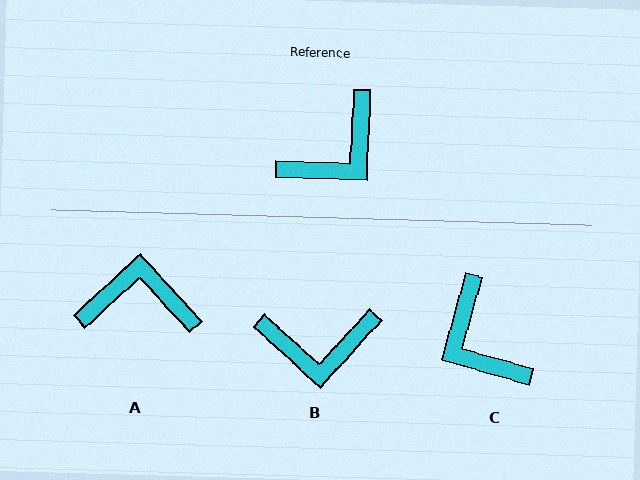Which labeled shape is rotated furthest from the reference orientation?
A, about 135 degrees away.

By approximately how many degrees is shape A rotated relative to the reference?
Approximately 135 degrees counter-clockwise.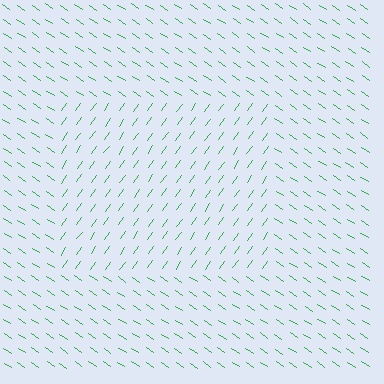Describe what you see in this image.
The image is filled with small green line segments. A rectangle region in the image has lines oriented differently from the surrounding lines, creating a visible texture boundary.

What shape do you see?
I see a rectangle.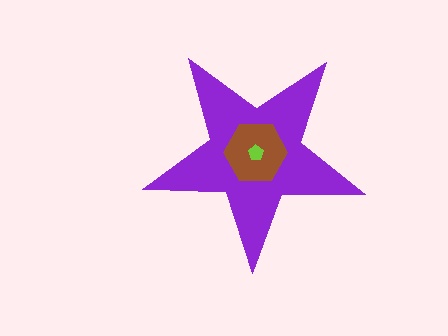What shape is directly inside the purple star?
The brown hexagon.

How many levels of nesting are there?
3.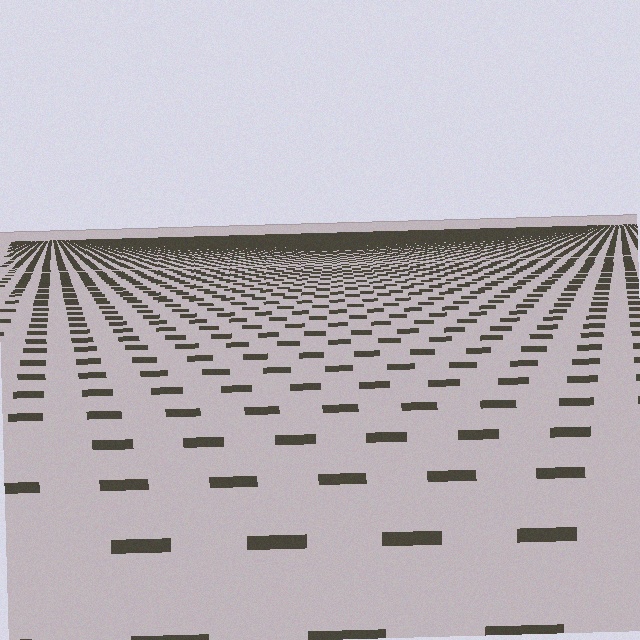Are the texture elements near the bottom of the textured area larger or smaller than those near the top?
Larger. Near the bottom, elements are closer to the viewer and appear at a bigger on-screen size.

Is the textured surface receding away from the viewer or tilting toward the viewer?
The surface is receding away from the viewer. Texture elements get smaller and denser toward the top.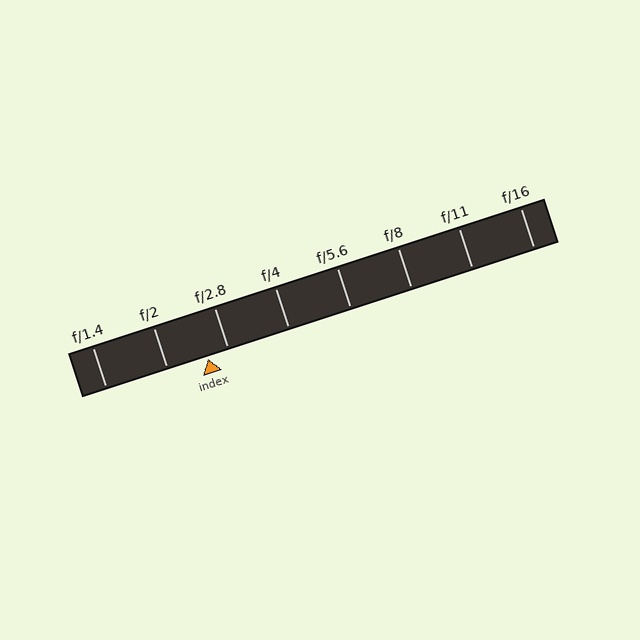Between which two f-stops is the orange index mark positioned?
The index mark is between f/2 and f/2.8.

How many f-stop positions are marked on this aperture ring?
There are 8 f-stop positions marked.